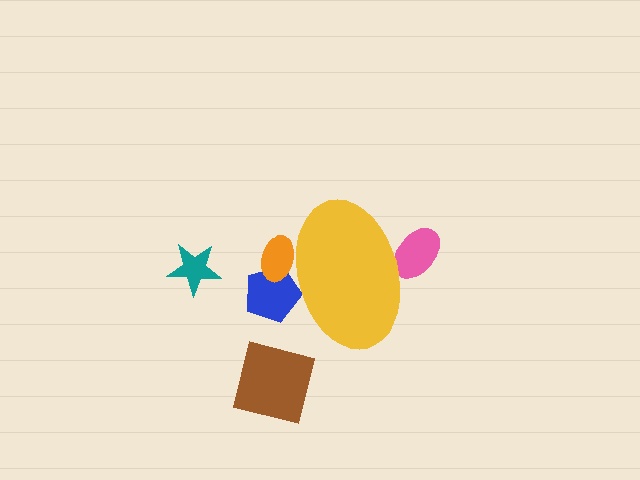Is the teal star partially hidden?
No, the teal star is fully visible.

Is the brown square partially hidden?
No, the brown square is fully visible.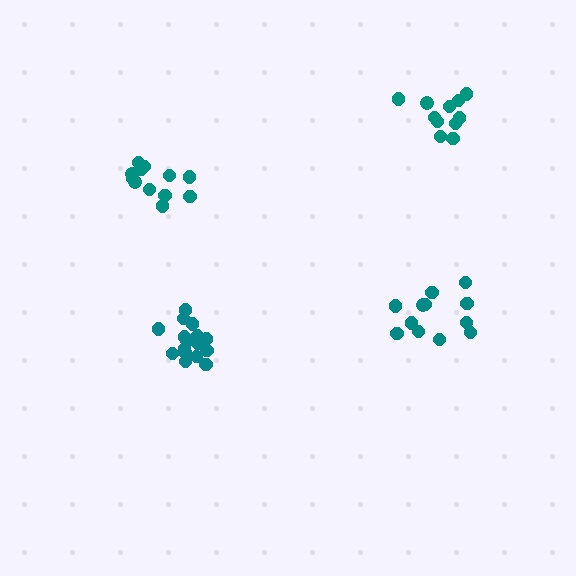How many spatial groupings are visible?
There are 4 spatial groupings.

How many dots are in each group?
Group 1: 11 dots, Group 2: 16 dots, Group 3: 13 dots, Group 4: 12 dots (52 total).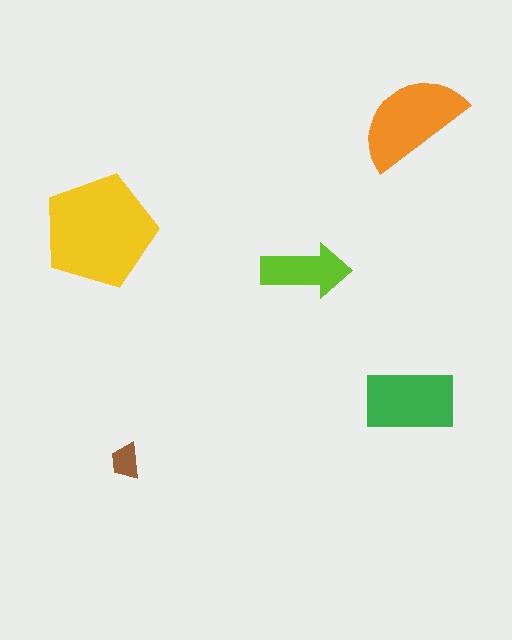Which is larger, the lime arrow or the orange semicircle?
The orange semicircle.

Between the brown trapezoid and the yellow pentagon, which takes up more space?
The yellow pentagon.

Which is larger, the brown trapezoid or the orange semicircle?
The orange semicircle.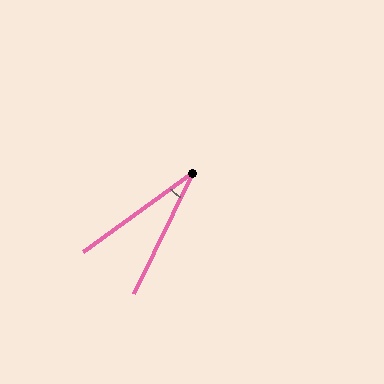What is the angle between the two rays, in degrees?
Approximately 28 degrees.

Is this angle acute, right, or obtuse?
It is acute.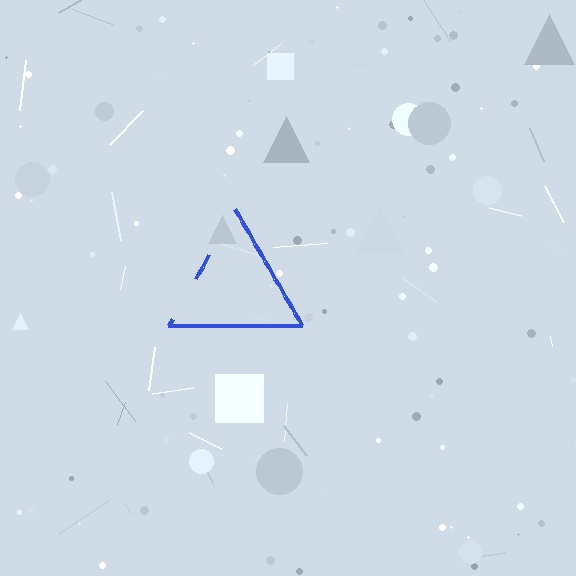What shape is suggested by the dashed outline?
The dashed outline suggests a triangle.